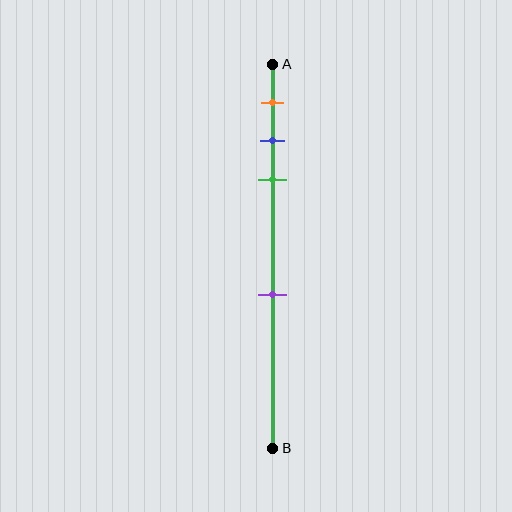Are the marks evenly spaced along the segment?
No, the marks are not evenly spaced.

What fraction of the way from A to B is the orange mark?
The orange mark is approximately 10% (0.1) of the way from A to B.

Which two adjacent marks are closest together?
The blue and green marks are the closest adjacent pair.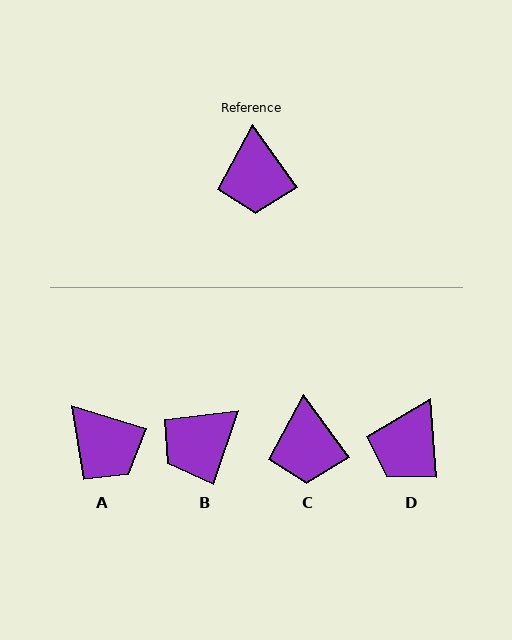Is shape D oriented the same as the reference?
No, it is off by about 32 degrees.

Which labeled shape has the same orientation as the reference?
C.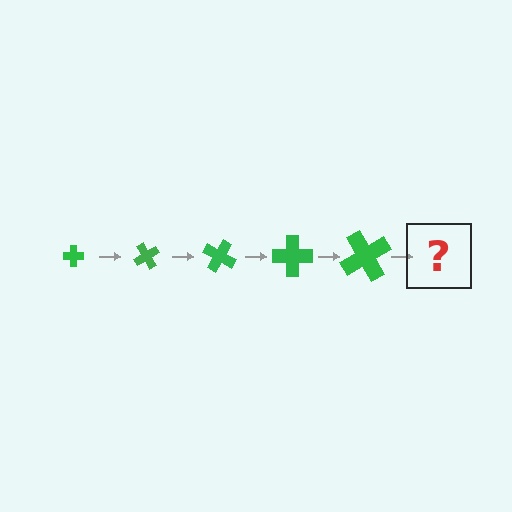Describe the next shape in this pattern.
It should be a cross, larger than the previous one and rotated 300 degrees from the start.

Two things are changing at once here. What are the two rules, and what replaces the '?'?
The two rules are that the cross grows larger each step and it rotates 60 degrees each step. The '?' should be a cross, larger than the previous one and rotated 300 degrees from the start.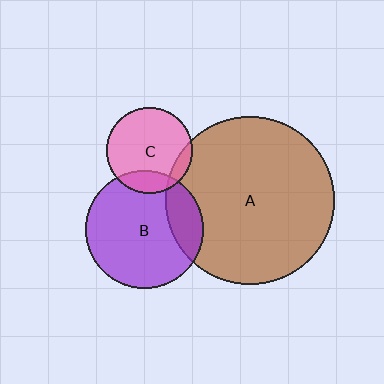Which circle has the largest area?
Circle A (brown).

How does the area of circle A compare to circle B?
Approximately 2.0 times.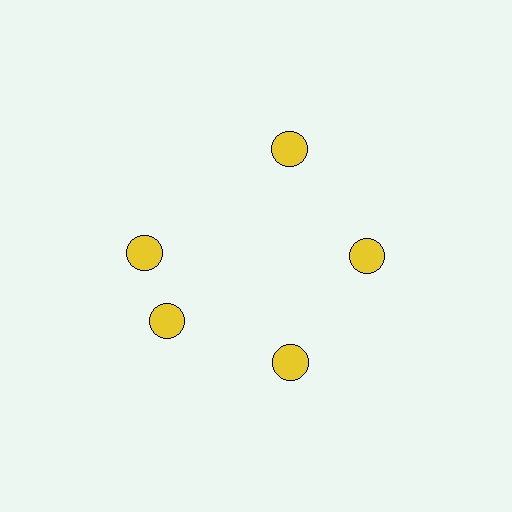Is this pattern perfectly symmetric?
No. The 5 yellow circles are arranged in a ring, but one element near the 10 o'clock position is rotated out of alignment along the ring, breaking the 5-fold rotational symmetry.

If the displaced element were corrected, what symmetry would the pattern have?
It would have 5-fold rotational symmetry — the pattern would map onto itself every 72 degrees.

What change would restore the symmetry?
The symmetry would be restored by rotating it back into even spacing with its neighbors so that all 5 circles sit at equal angles and equal distance from the center.